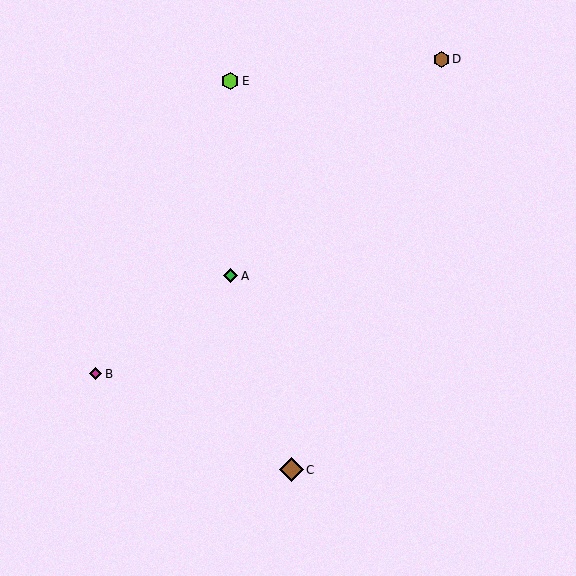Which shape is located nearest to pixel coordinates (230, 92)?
The lime hexagon (labeled E) at (230, 81) is nearest to that location.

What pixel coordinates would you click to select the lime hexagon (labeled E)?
Click at (230, 81) to select the lime hexagon E.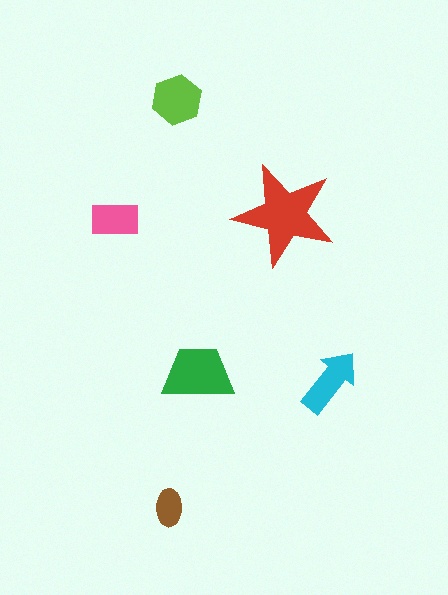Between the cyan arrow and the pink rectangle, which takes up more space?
The cyan arrow.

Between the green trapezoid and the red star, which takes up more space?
The red star.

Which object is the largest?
The red star.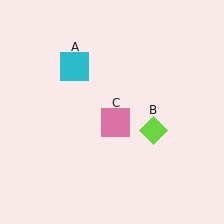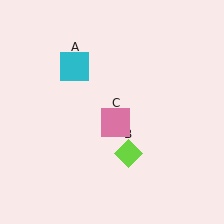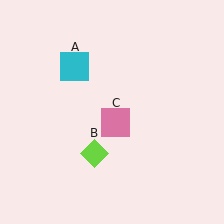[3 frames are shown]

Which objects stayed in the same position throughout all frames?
Cyan square (object A) and pink square (object C) remained stationary.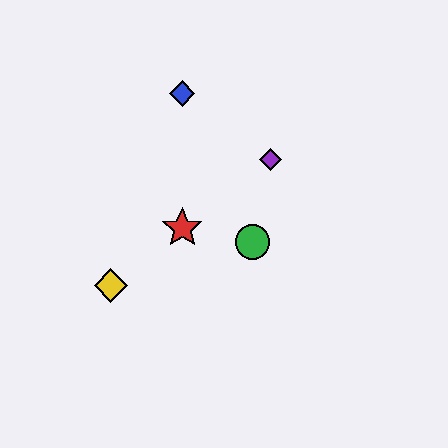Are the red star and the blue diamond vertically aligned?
Yes, both are at x≈182.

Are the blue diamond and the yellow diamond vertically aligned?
No, the blue diamond is at x≈182 and the yellow diamond is at x≈111.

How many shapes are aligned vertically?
2 shapes (the red star, the blue diamond) are aligned vertically.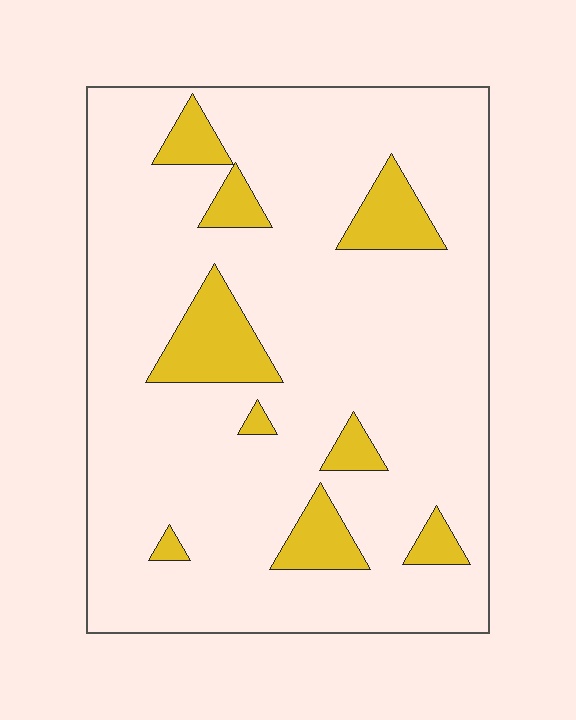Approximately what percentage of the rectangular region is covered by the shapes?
Approximately 15%.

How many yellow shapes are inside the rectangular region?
9.